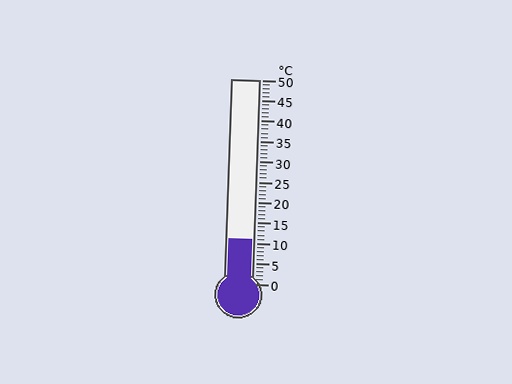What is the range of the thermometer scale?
The thermometer scale ranges from 0°C to 50°C.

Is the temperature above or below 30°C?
The temperature is below 30°C.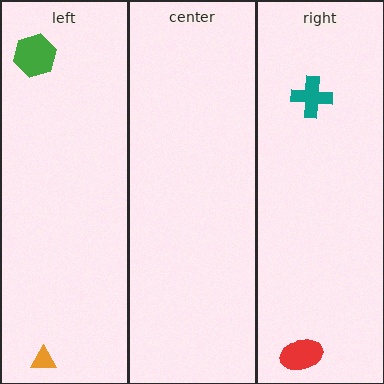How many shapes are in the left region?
2.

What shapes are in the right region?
The teal cross, the red ellipse.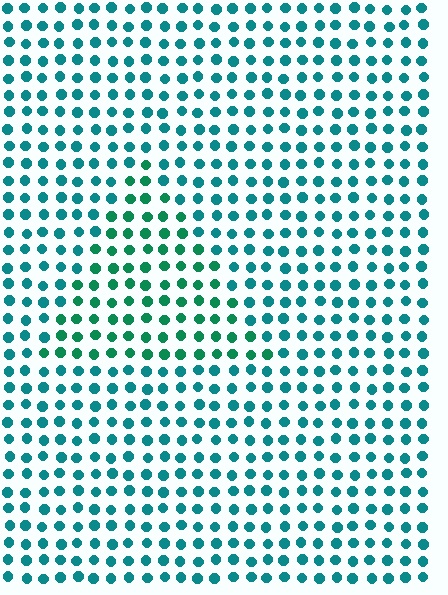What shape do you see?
I see a triangle.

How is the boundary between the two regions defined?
The boundary is defined purely by a slight shift in hue (about 27 degrees). Spacing, size, and orientation are identical on both sides.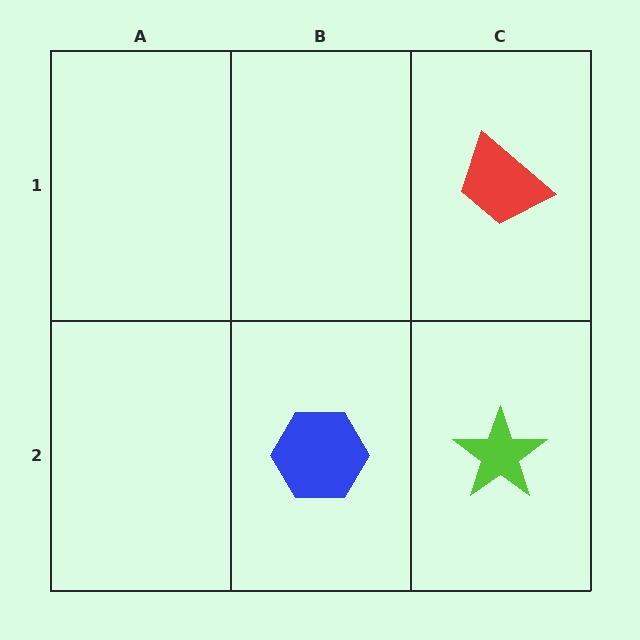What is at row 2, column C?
A lime star.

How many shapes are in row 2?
2 shapes.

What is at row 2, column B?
A blue hexagon.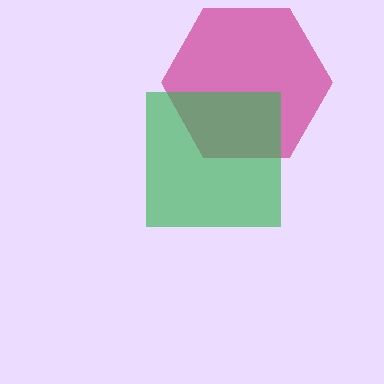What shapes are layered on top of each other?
The layered shapes are: a magenta hexagon, a green square.